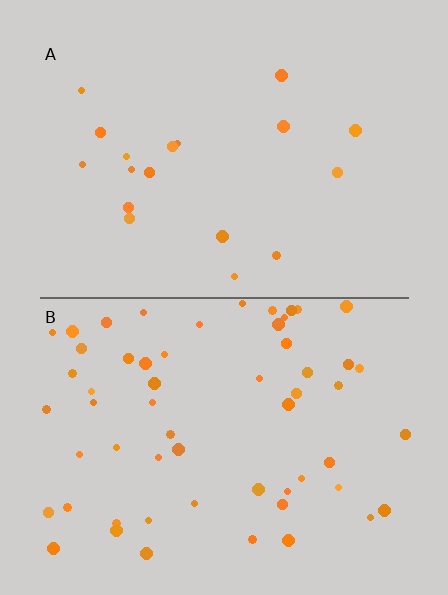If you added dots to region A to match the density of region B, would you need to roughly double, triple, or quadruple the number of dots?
Approximately triple.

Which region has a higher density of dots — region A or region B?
B (the bottom).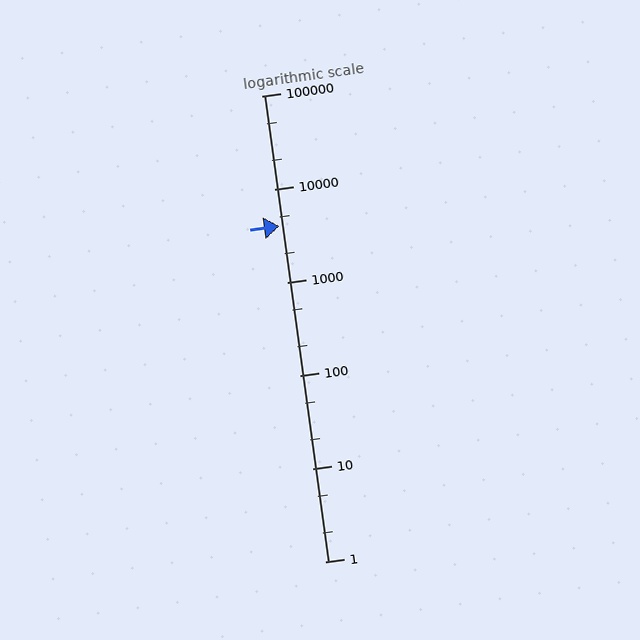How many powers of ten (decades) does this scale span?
The scale spans 5 decades, from 1 to 100000.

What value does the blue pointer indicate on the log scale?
The pointer indicates approximately 4000.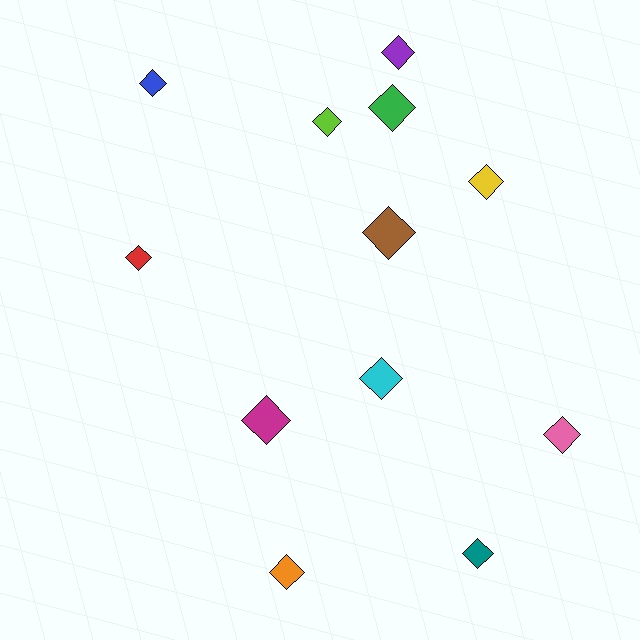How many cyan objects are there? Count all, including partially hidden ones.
There is 1 cyan object.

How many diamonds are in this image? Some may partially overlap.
There are 12 diamonds.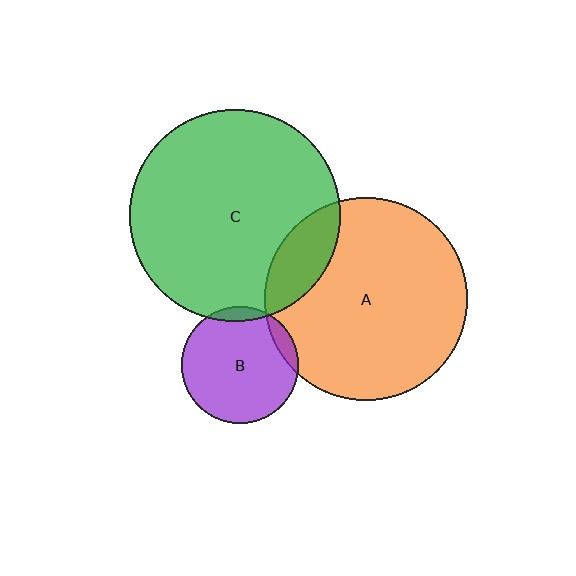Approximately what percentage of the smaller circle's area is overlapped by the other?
Approximately 15%.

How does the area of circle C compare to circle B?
Approximately 3.3 times.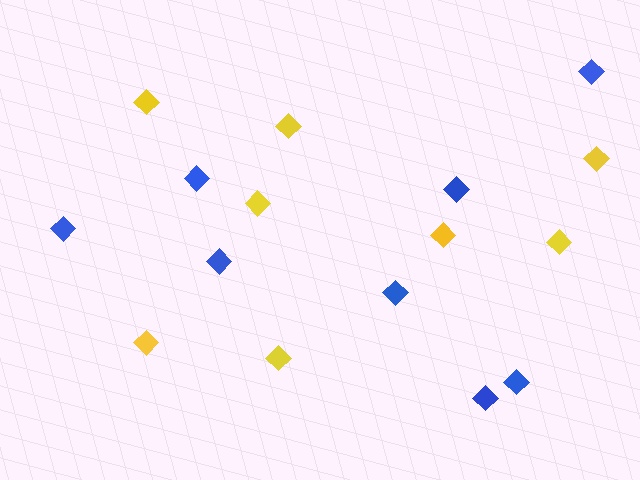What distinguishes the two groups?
There are 2 groups: one group of blue diamonds (8) and one group of yellow diamonds (8).